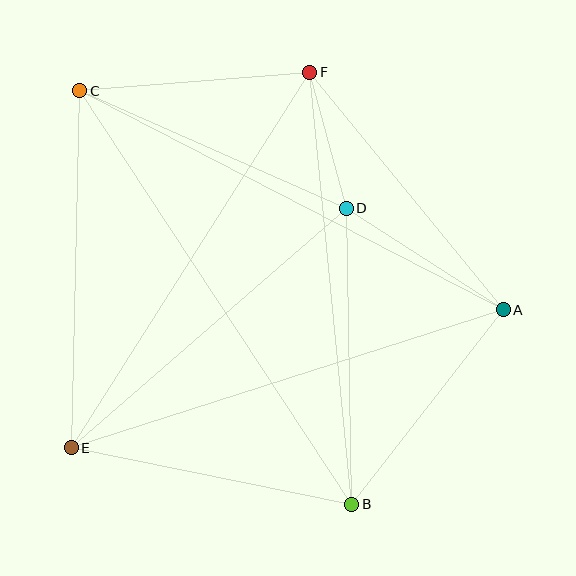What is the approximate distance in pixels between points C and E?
The distance between C and E is approximately 357 pixels.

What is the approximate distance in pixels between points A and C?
The distance between A and C is approximately 477 pixels.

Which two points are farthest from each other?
Points B and C are farthest from each other.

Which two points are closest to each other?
Points D and F are closest to each other.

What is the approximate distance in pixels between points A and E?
The distance between A and E is approximately 454 pixels.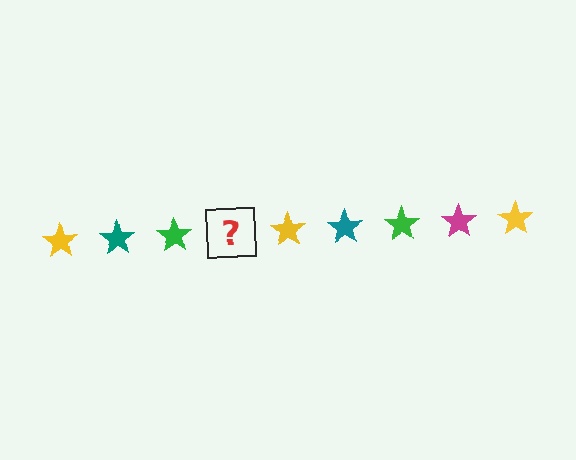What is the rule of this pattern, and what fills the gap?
The rule is that the pattern cycles through yellow, teal, green, magenta stars. The gap should be filled with a magenta star.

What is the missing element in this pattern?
The missing element is a magenta star.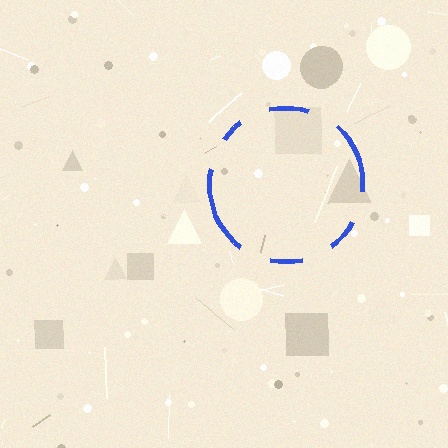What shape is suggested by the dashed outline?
The dashed outline suggests a circle.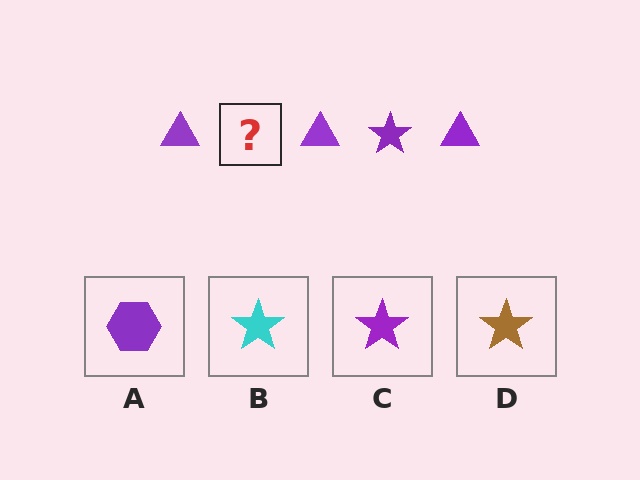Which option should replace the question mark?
Option C.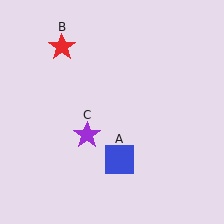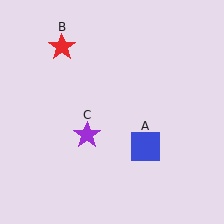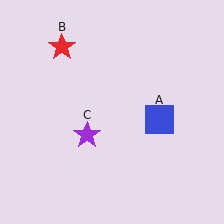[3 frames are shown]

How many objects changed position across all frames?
1 object changed position: blue square (object A).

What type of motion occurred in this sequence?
The blue square (object A) rotated counterclockwise around the center of the scene.